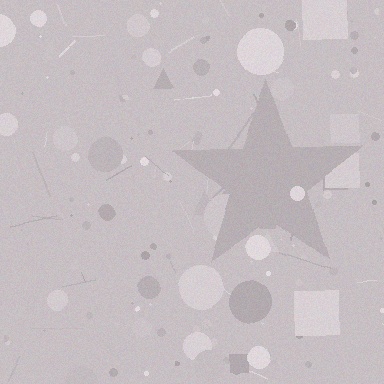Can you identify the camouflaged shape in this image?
The camouflaged shape is a star.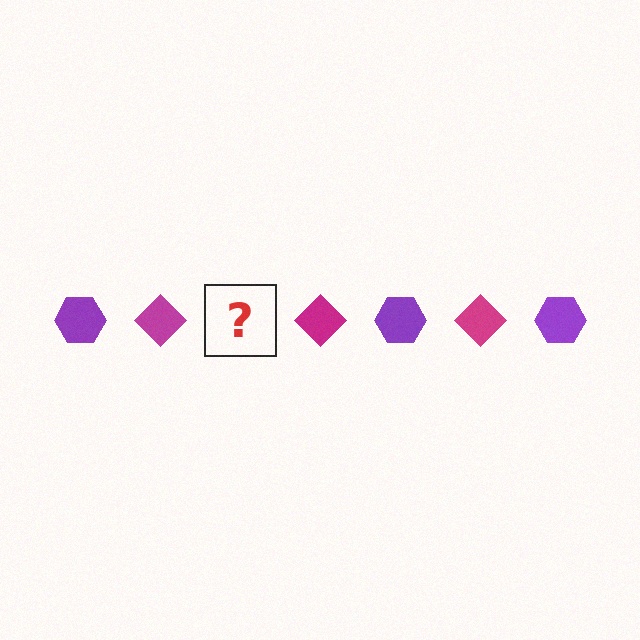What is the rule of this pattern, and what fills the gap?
The rule is that the pattern alternates between purple hexagon and magenta diamond. The gap should be filled with a purple hexagon.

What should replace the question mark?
The question mark should be replaced with a purple hexagon.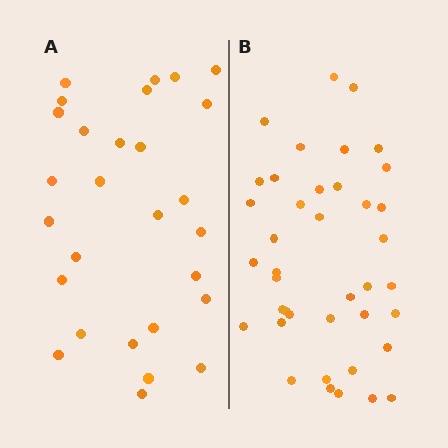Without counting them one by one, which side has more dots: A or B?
Region B (the right region) has more dots.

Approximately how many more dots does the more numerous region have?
Region B has roughly 12 or so more dots than region A.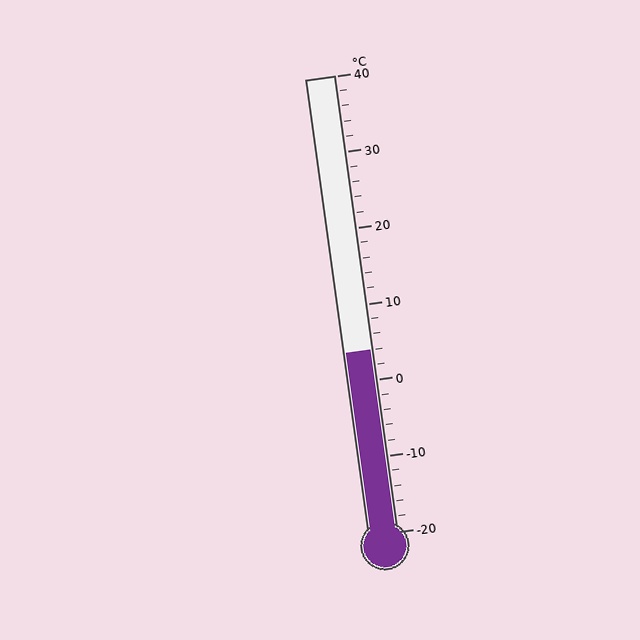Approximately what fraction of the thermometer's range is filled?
The thermometer is filled to approximately 40% of its range.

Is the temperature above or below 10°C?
The temperature is below 10°C.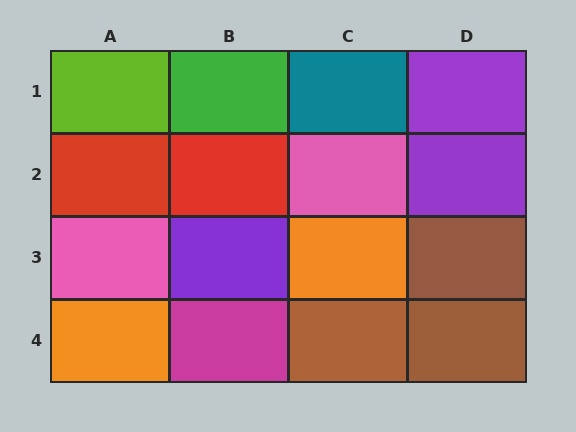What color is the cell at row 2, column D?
Purple.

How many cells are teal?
1 cell is teal.